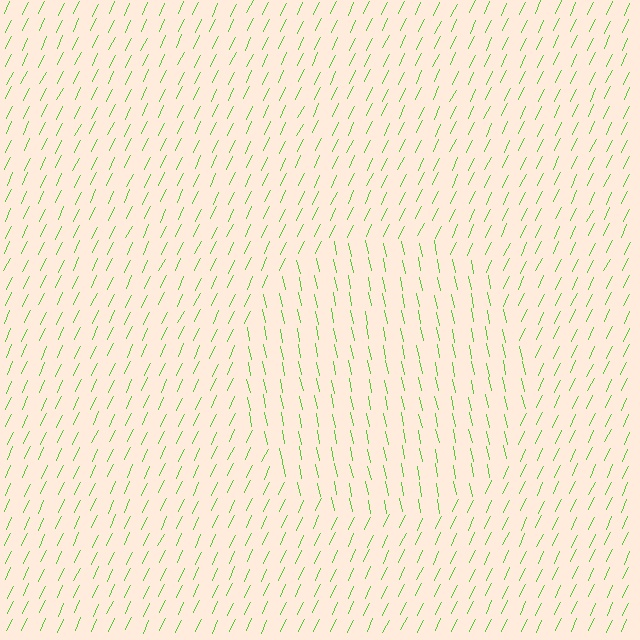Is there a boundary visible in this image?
Yes, there is a texture boundary formed by a change in line orientation.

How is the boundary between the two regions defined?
The boundary is defined purely by a change in line orientation (approximately 37 degrees difference). All lines are the same color and thickness.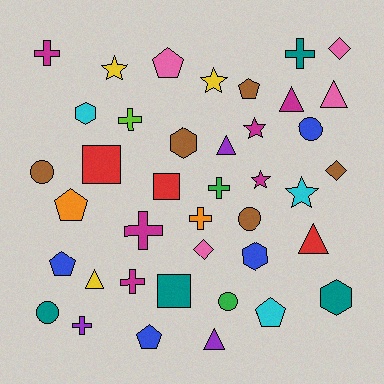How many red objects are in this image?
There are 3 red objects.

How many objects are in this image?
There are 40 objects.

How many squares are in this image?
There are 3 squares.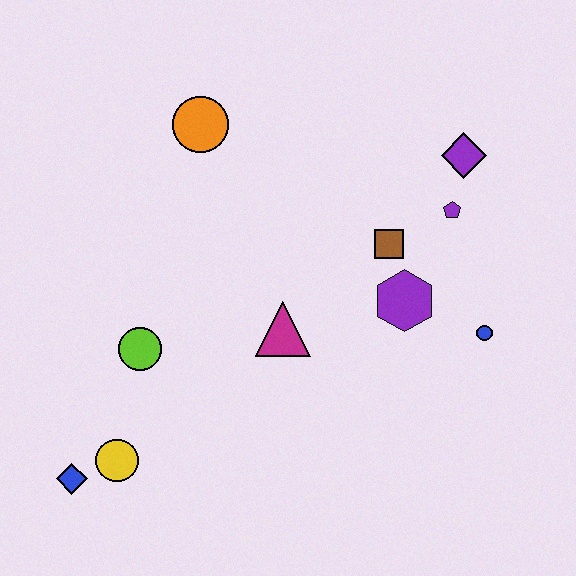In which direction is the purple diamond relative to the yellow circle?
The purple diamond is to the right of the yellow circle.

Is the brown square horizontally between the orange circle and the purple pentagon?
Yes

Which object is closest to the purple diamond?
The purple pentagon is closest to the purple diamond.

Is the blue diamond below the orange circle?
Yes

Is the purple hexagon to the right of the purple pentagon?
No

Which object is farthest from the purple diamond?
The blue diamond is farthest from the purple diamond.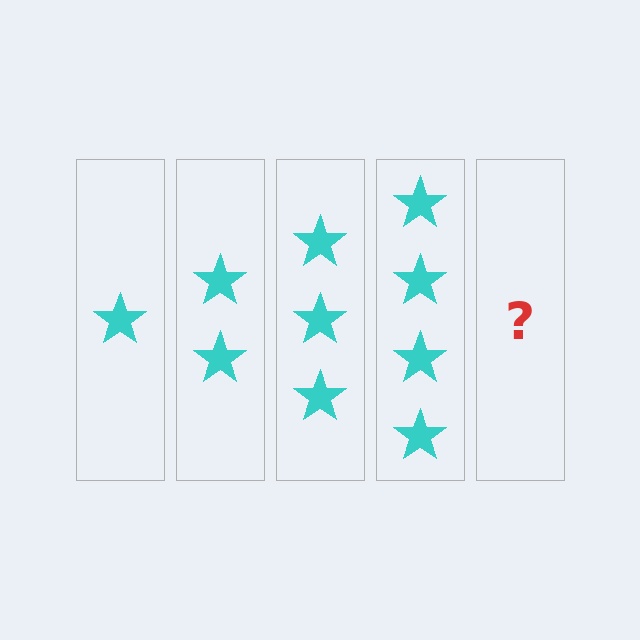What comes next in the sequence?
The next element should be 5 stars.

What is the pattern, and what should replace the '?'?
The pattern is that each step adds one more star. The '?' should be 5 stars.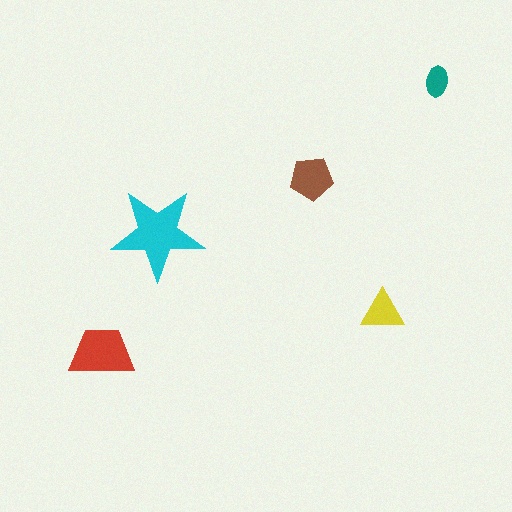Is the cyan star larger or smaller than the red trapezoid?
Larger.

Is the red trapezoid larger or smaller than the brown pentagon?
Larger.